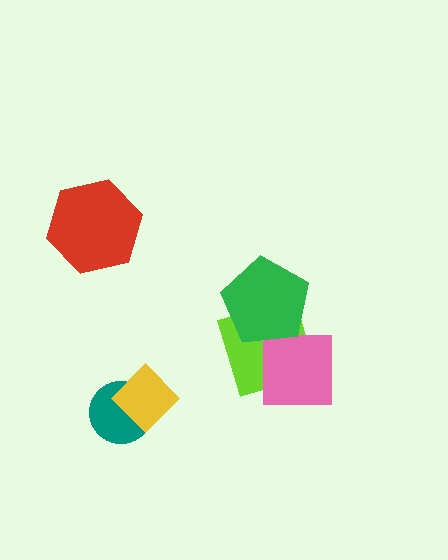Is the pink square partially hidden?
No, no other shape covers it.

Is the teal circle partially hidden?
Yes, it is partially covered by another shape.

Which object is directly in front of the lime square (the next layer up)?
The pink square is directly in front of the lime square.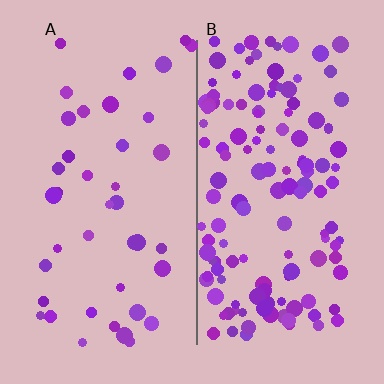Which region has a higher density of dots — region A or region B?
B (the right).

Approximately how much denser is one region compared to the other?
Approximately 3.3× — region B over region A.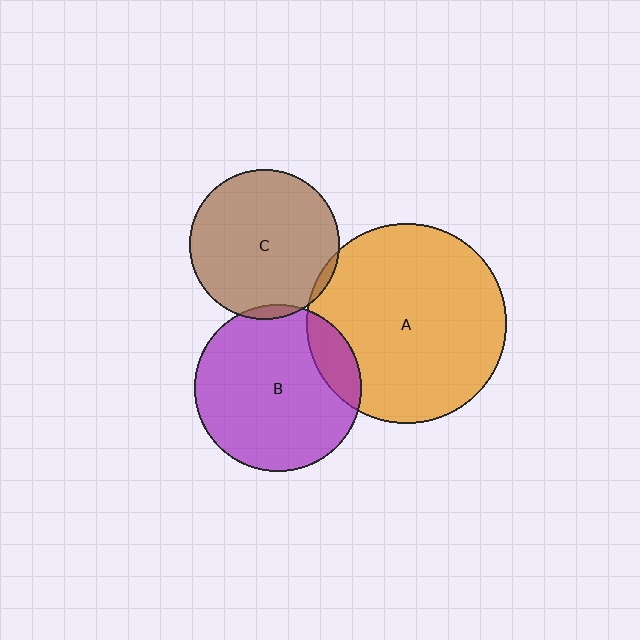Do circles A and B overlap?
Yes.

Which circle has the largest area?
Circle A (orange).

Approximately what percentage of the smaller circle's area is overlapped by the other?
Approximately 15%.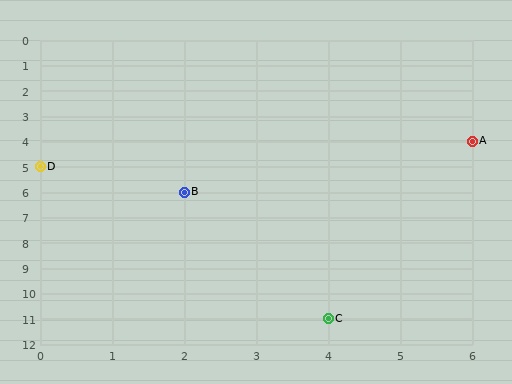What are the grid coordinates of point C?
Point C is at grid coordinates (4, 11).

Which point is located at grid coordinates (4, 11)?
Point C is at (4, 11).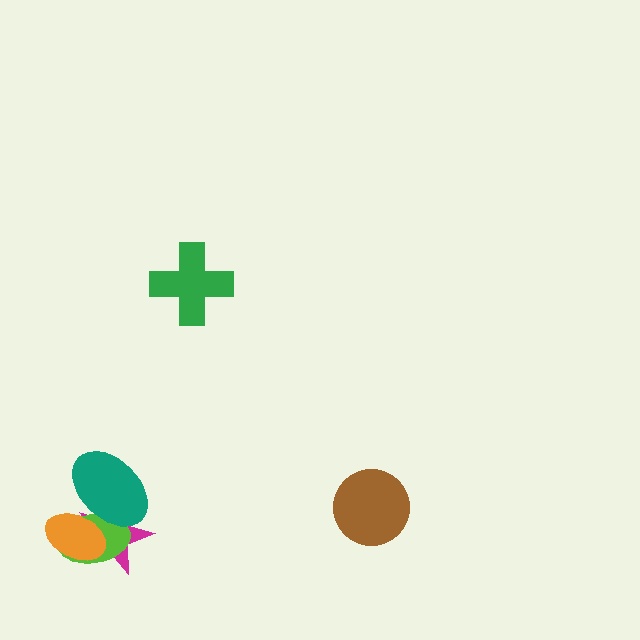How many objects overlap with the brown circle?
0 objects overlap with the brown circle.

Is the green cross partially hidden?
No, no other shape covers it.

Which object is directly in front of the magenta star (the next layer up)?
The lime ellipse is directly in front of the magenta star.